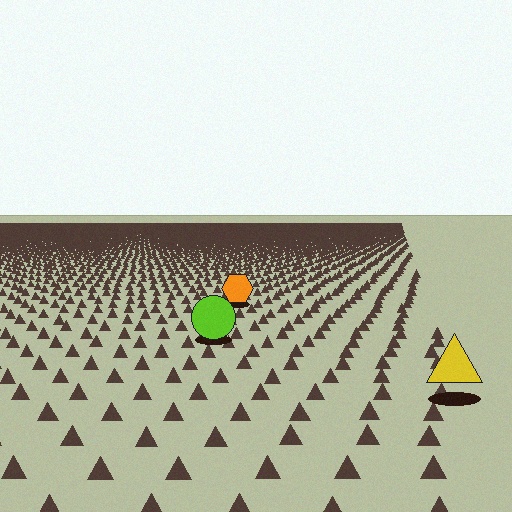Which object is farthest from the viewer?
The orange hexagon is farthest from the viewer. It appears smaller and the ground texture around it is denser.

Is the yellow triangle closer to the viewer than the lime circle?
Yes. The yellow triangle is closer — you can tell from the texture gradient: the ground texture is coarser near it.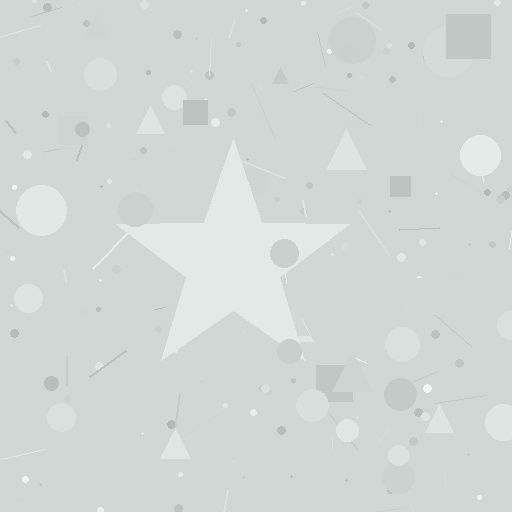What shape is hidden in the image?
A star is hidden in the image.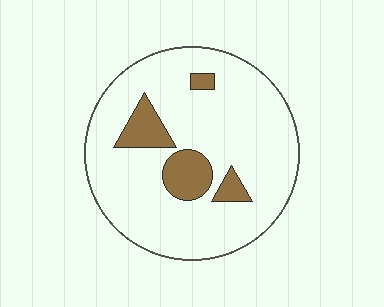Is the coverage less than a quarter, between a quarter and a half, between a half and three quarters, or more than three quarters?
Less than a quarter.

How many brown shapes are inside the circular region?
4.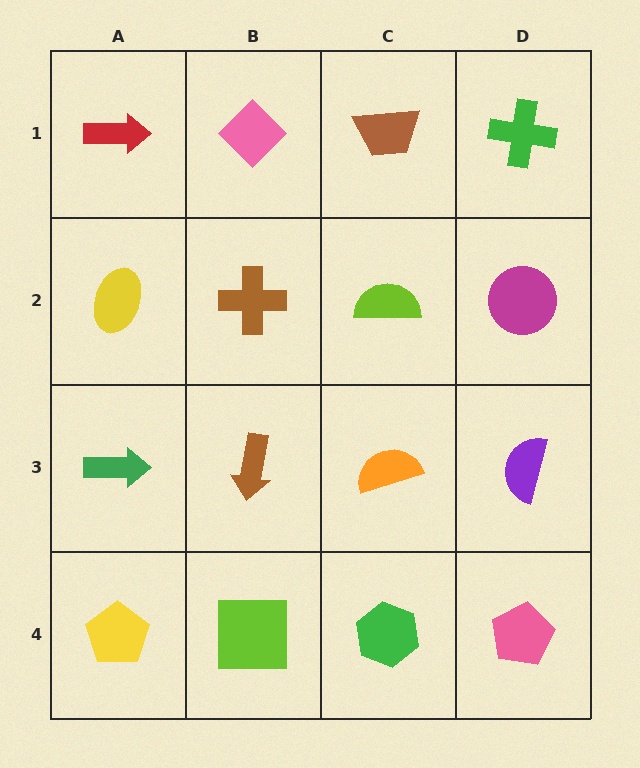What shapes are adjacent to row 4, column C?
An orange semicircle (row 3, column C), a lime square (row 4, column B), a pink pentagon (row 4, column D).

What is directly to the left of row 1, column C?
A pink diamond.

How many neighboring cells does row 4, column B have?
3.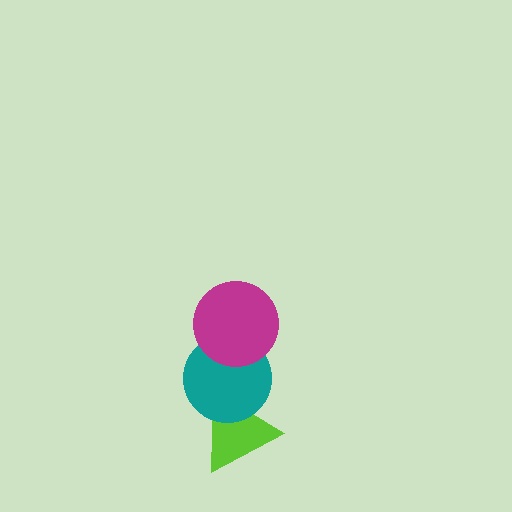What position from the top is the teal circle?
The teal circle is 2nd from the top.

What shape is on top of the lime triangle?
The teal circle is on top of the lime triangle.